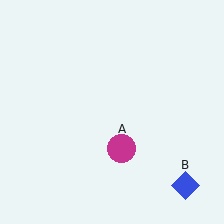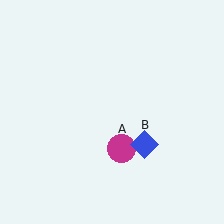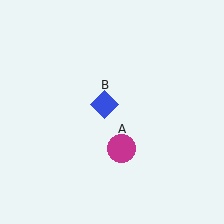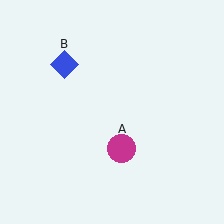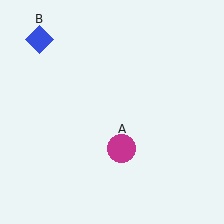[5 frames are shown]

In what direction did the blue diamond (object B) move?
The blue diamond (object B) moved up and to the left.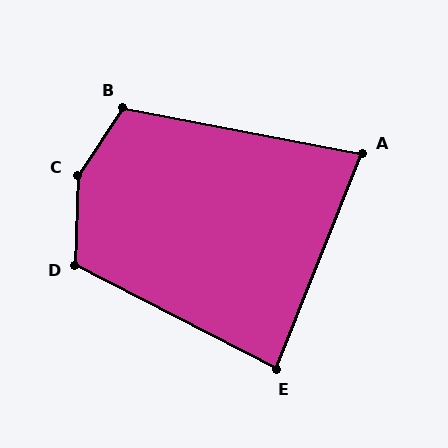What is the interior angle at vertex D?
Approximately 116 degrees (obtuse).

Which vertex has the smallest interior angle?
A, at approximately 79 degrees.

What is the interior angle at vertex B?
Approximately 113 degrees (obtuse).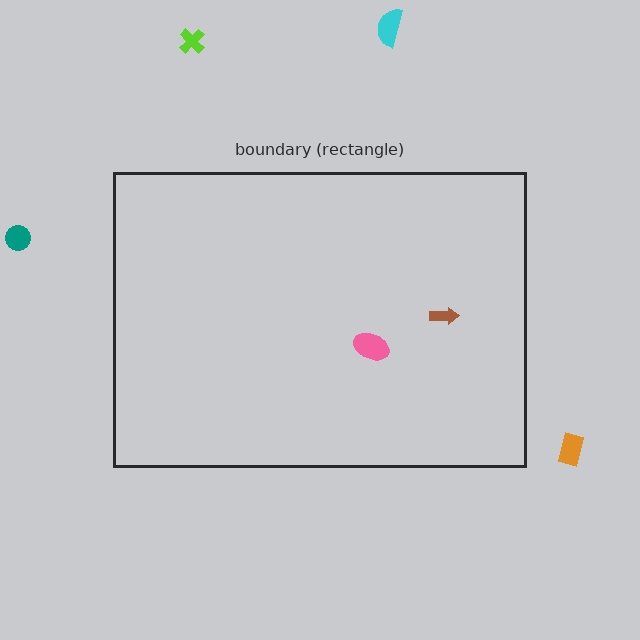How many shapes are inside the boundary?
2 inside, 4 outside.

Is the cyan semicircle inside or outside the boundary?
Outside.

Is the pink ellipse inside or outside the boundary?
Inside.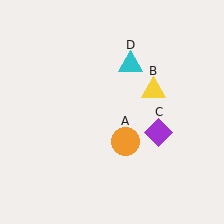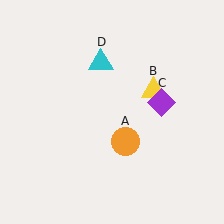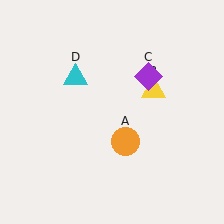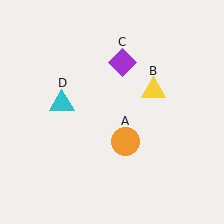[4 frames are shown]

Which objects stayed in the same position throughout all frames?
Orange circle (object A) and yellow triangle (object B) remained stationary.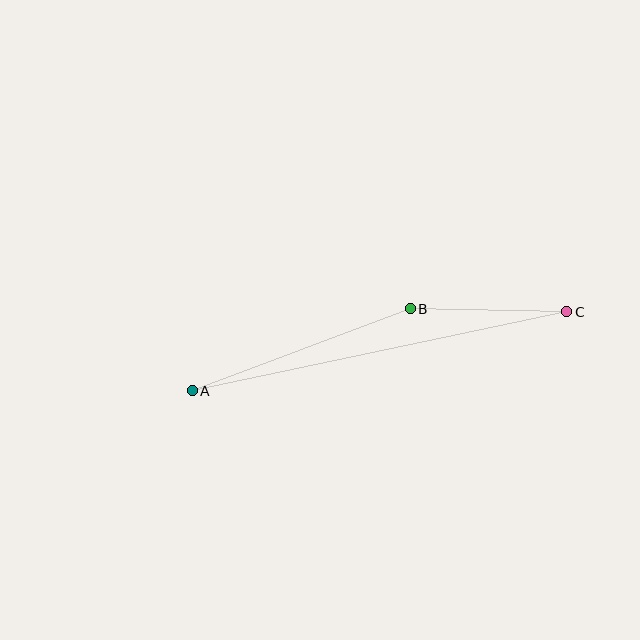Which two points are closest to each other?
Points B and C are closest to each other.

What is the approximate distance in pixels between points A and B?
The distance between A and B is approximately 233 pixels.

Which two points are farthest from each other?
Points A and C are farthest from each other.